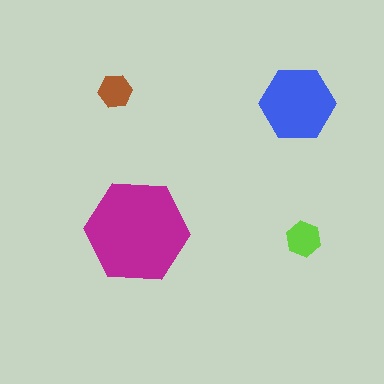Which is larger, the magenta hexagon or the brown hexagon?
The magenta one.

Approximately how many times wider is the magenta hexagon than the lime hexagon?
About 3 times wider.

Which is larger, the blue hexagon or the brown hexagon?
The blue one.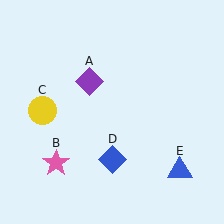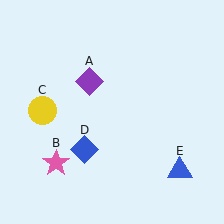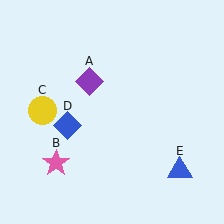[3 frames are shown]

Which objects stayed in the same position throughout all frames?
Purple diamond (object A) and pink star (object B) and yellow circle (object C) and blue triangle (object E) remained stationary.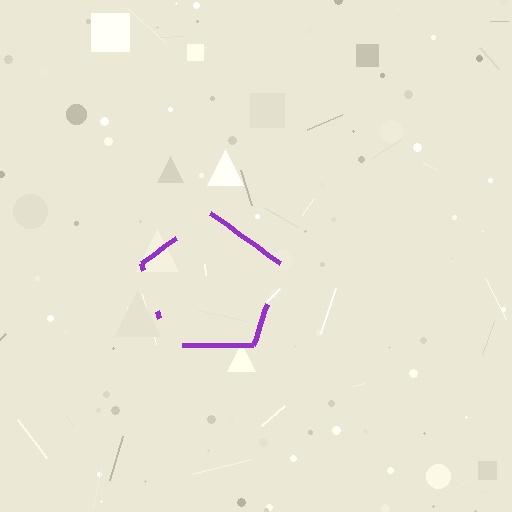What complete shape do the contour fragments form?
The contour fragments form a pentagon.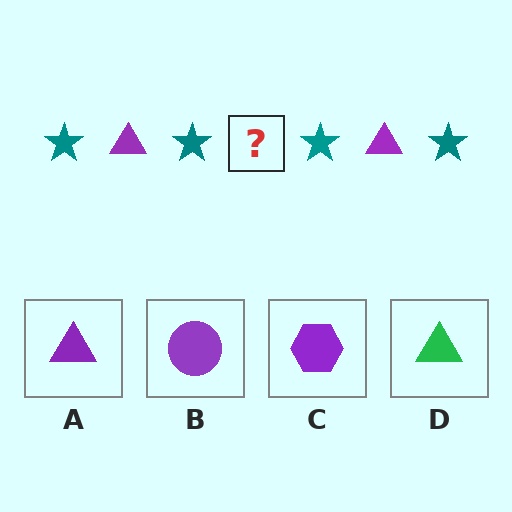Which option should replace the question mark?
Option A.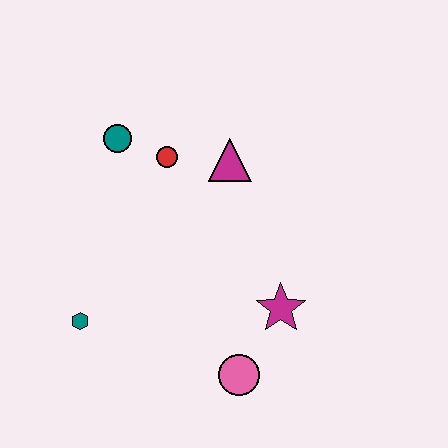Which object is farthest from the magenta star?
The teal circle is farthest from the magenta star.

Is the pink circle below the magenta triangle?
Yes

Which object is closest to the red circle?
The teal circle is closest to the red circle.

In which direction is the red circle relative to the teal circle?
The red circle is to the right of the teal circle.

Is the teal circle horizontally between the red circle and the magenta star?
No